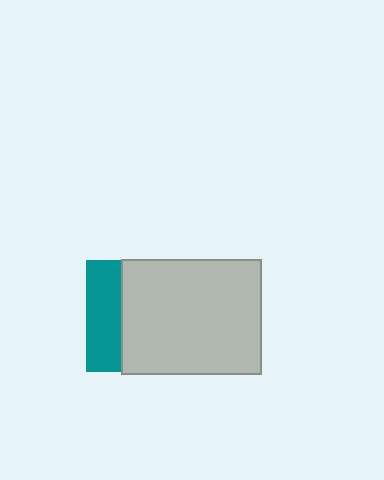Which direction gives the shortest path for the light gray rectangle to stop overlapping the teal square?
Moving right gives the shortest separation.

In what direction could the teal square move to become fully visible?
The teal square could move left. That would shift it out from behind the light gray rectangle entirely.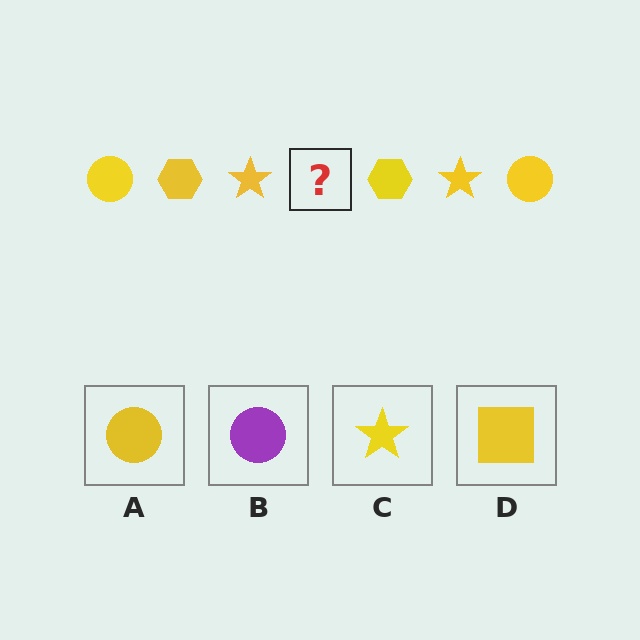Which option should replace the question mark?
Option A.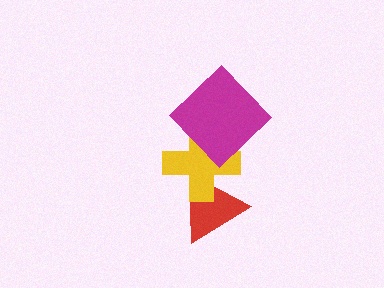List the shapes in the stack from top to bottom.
From top to bottom: the magenta diamond, the yellow cross, the red triangle.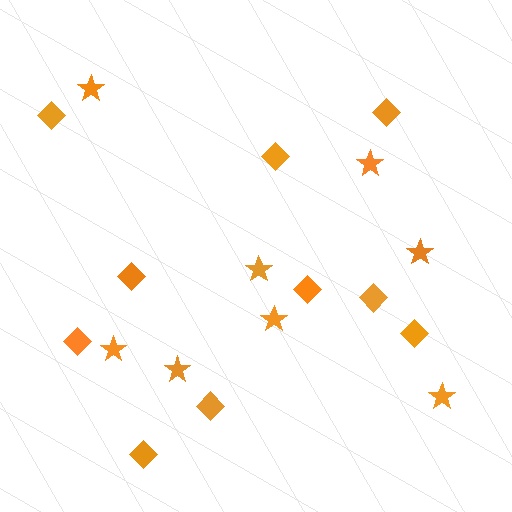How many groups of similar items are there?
There are 2 groups: one group of stars (8) and one group of diamonds (10).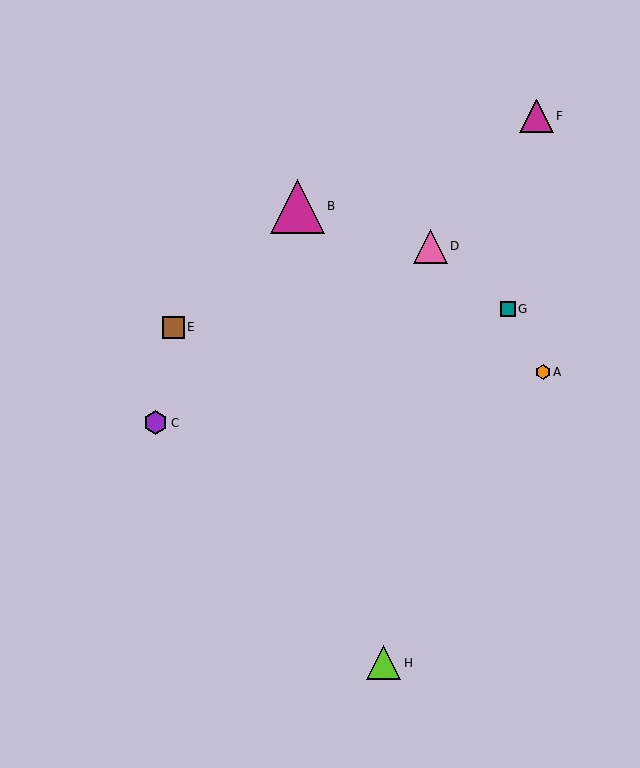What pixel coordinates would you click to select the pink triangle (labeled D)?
Click at (430, 246) to select the pink triangle D.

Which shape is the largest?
The magenta triangle (labeled B) is the largest.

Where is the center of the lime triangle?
The center of the lime triangle is at (384, 663).